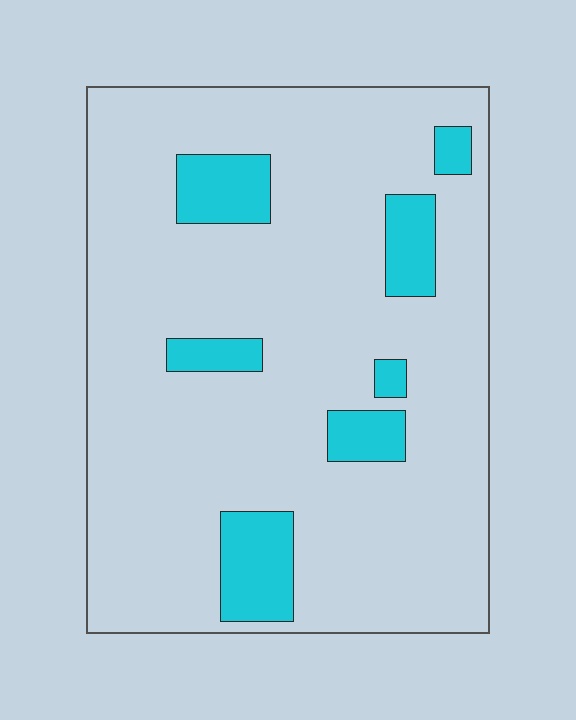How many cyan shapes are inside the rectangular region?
7.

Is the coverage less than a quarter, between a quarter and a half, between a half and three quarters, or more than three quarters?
Less than a quarter.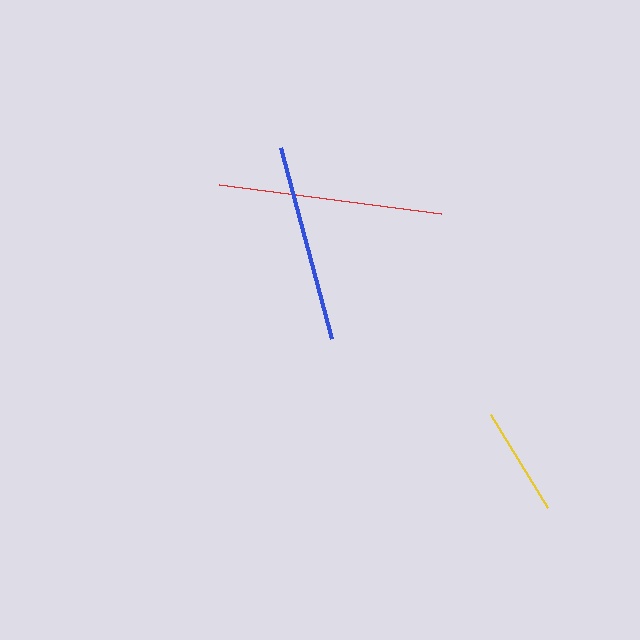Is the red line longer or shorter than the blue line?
The red line is longer than the blue line.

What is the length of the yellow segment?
The yellow segment is approximately 109 pixels long.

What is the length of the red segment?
The red segment is approximately 224 pixels long.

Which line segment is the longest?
The red line is the longest at approximately 224 pixels.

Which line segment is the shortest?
The yellow line is the shortest at approximately 109 pixels.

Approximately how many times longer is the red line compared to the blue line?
The red line is approximately 1.1 times the length of the blue line.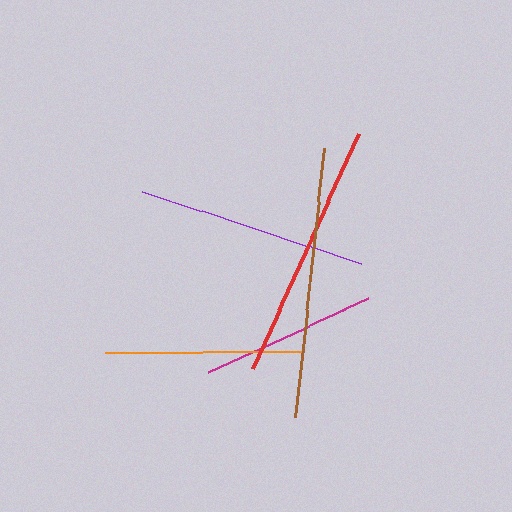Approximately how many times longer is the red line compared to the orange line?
The red line is approximately 1.3 times the length of the orange line.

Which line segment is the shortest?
The magenta line is the shortest at approximately 176 pixels.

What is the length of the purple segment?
The purple segment is approximately 230 pixels long.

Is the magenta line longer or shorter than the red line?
The red line is longer than the magenta line.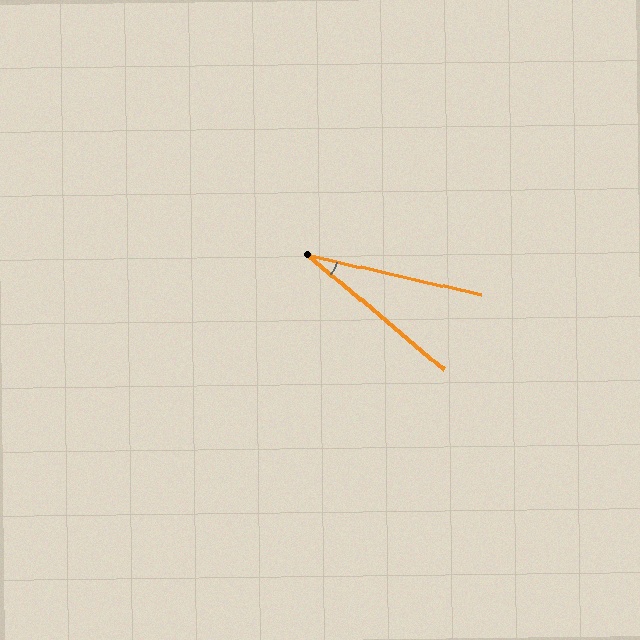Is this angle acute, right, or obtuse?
It is acute.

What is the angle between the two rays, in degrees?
Approximately 27 degrees.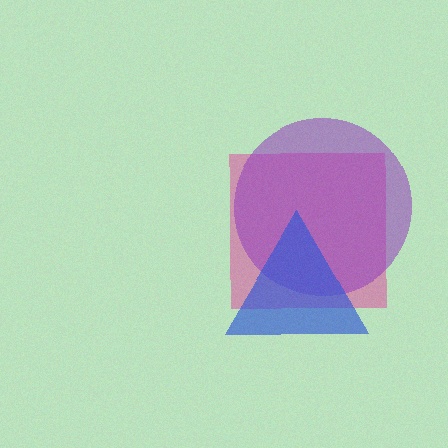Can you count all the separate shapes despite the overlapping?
Yes, there are 3 separate shapes.